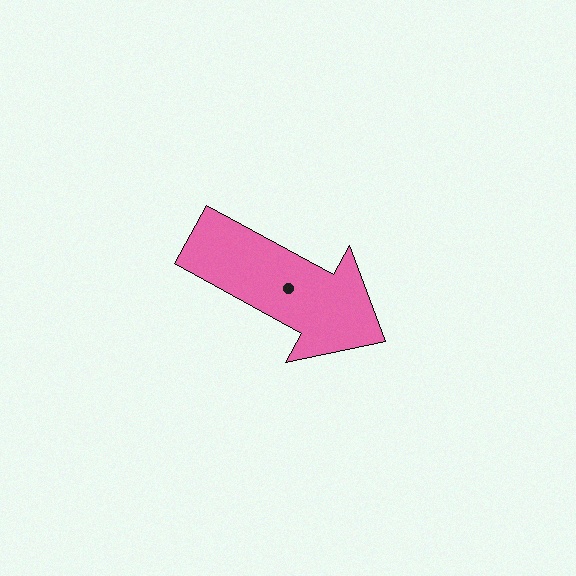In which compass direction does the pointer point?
Southeast.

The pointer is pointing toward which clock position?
Roughly 4 o'clock.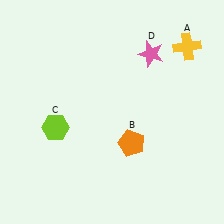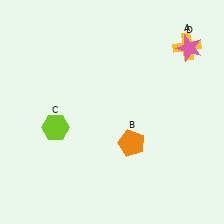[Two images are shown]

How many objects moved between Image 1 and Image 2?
1 object moved between the two images.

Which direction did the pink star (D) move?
The pink star (D) moved right.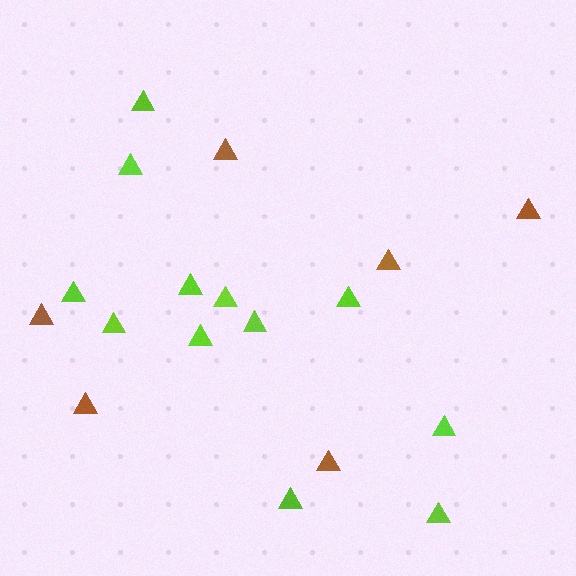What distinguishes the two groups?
There are 2 groups: one group of brown triangles (6) and one group of lime triangles (12).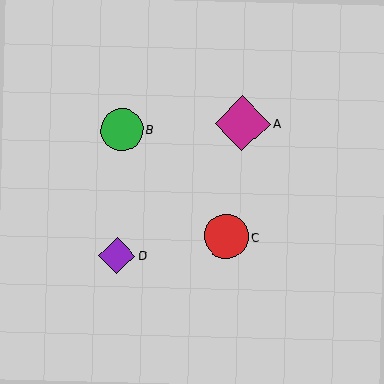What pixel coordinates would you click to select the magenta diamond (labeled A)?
Click at (243, 123) to select the magenta diamond A.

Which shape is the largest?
The magenta diamond (labeled A) is the largest.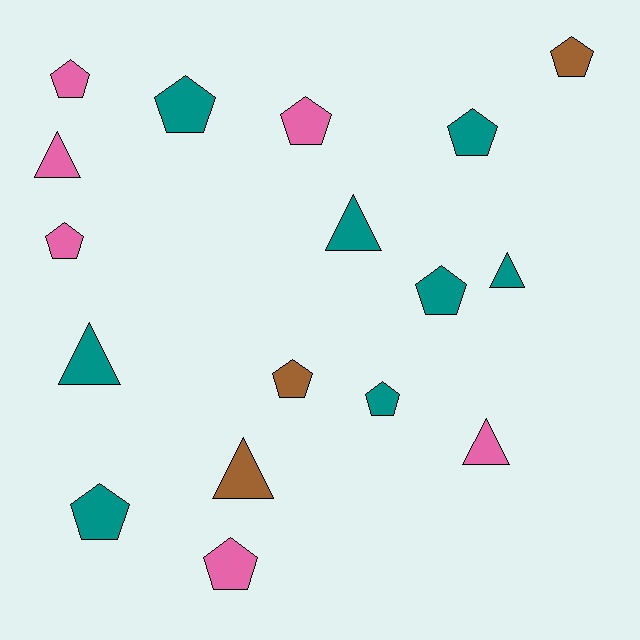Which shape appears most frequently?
Pentagon, with 11 objects.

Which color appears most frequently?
Teal, with 8 objects.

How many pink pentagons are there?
There are 4 pink pentagons.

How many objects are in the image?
There are 17 objects.